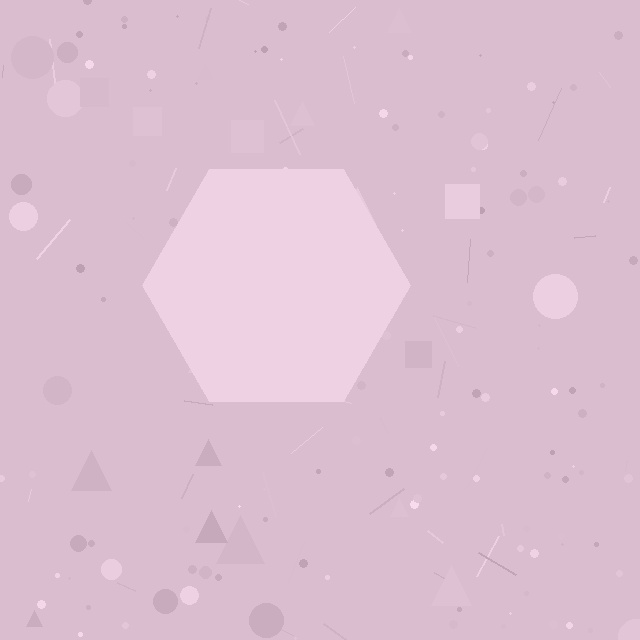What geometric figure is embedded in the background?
A hexagon is embedded in the background.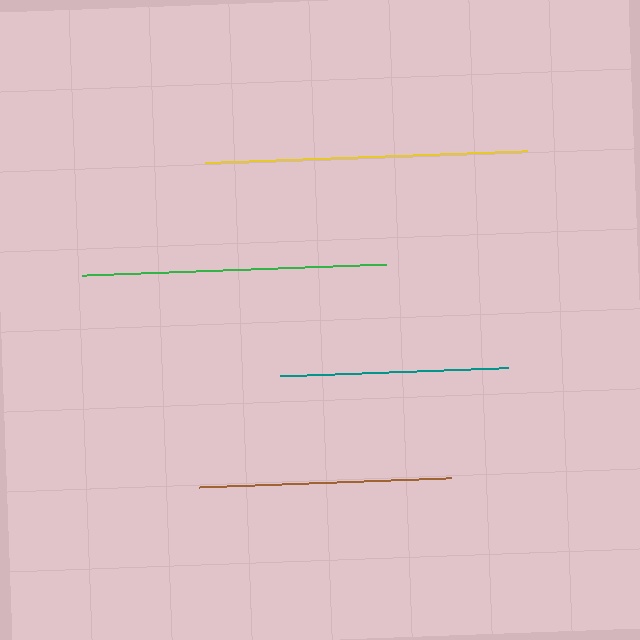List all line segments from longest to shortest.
From longest to shortest: yellow, green, brown, teal.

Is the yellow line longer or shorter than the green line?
The yellow line is longer than the green line.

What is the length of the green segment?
The green segment is approximately 304 pixels long.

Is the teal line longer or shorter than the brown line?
The brown line is longer than the teal line.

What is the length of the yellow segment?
The yellow segment is approximately 322 pixels long.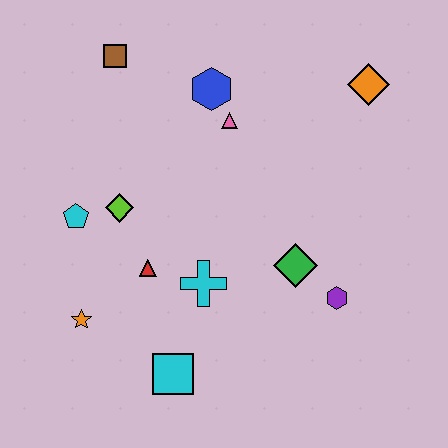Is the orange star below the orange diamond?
Yes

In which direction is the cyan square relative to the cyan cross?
The cyan square is below the cyan cross.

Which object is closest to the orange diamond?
The pink triangle is closest to the orange diamond.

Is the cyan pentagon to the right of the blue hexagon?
No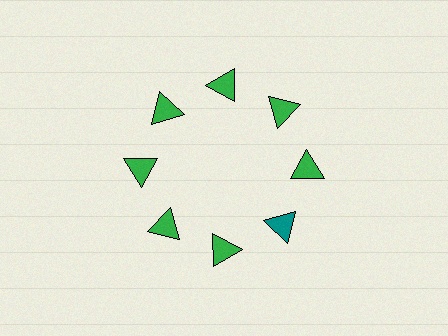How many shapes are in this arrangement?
There are 8 shapes arranged in a ring pattern.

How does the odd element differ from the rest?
It has a different color: teal instead of green.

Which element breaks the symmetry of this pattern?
The teal triangle at roughly the 4 o'clock position breaks the symmetry. All other shapes are green triangles.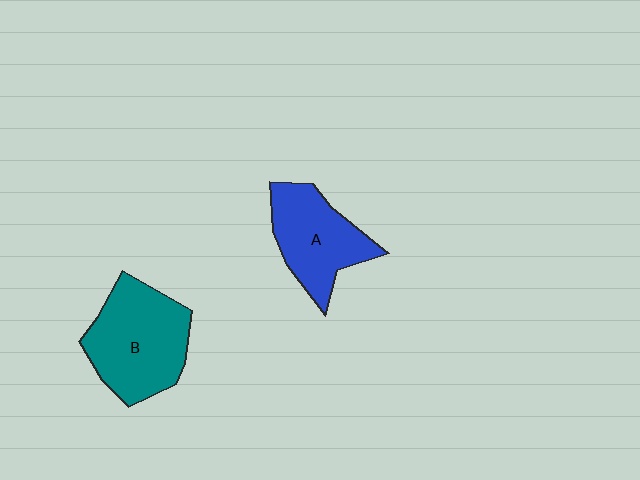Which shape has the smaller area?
Shape A (blue).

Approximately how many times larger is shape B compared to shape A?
Approximately 1.3 times.